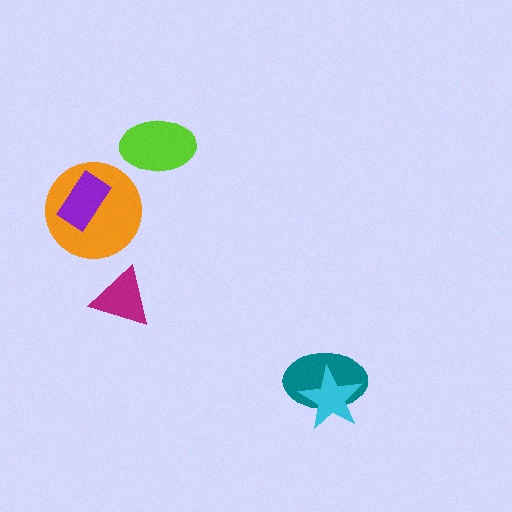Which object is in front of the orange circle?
The purple rectangle is in front of the orange circle.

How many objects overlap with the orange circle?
1 object overlaps with the orange circle.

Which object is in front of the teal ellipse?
The cyan star is in front of the teal ellipse.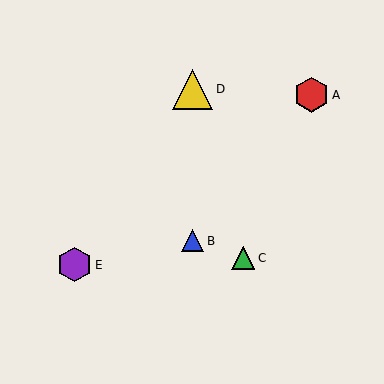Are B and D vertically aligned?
Yes, both are at x≈193.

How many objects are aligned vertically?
2 objects (B, D) are aligned vertically.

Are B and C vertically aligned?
No, B is at x≈193 and C is at x≈243.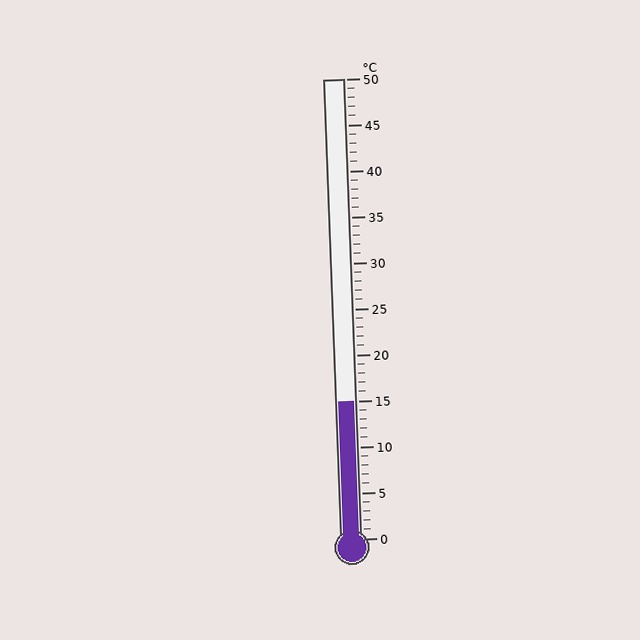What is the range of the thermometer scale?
The thermometer scale ranges from 0°C to 50°C.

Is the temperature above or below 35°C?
The temperature is below 35°C.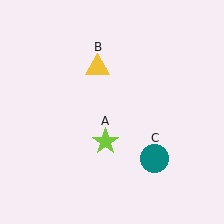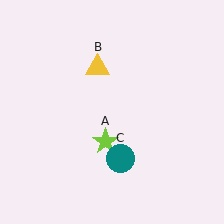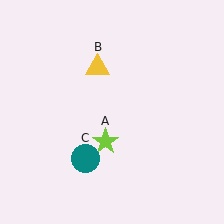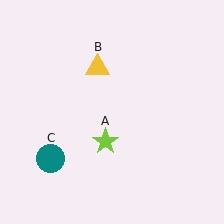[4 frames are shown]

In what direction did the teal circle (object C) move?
The teal circle (object C) moved left.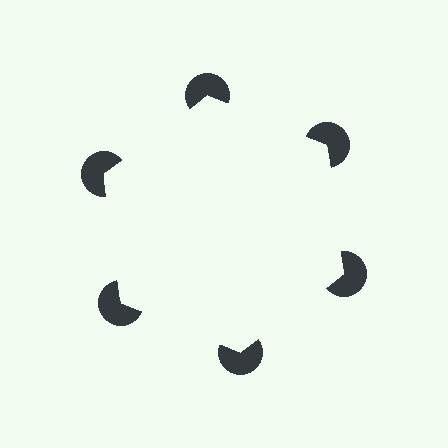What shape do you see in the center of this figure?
An illusory hexagon — its edges are inferred from the aligned wedge cuts in the pac-man discs, not physically drawn.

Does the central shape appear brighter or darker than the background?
It typically appears slightly brighter than the background, even though no actual brightness change is drawn.